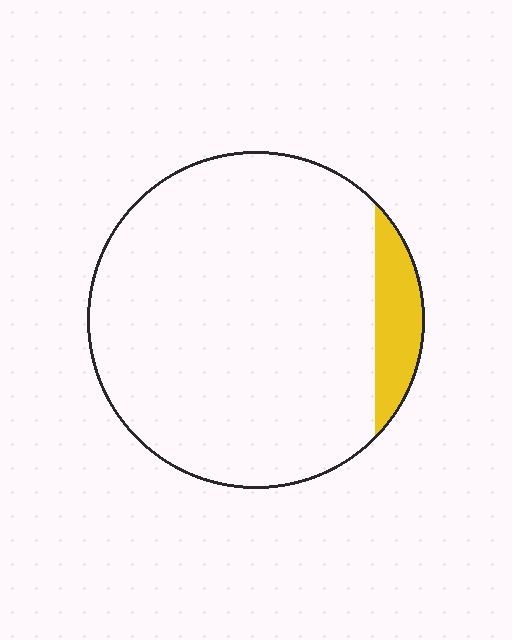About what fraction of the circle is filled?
About one tenth (1/10).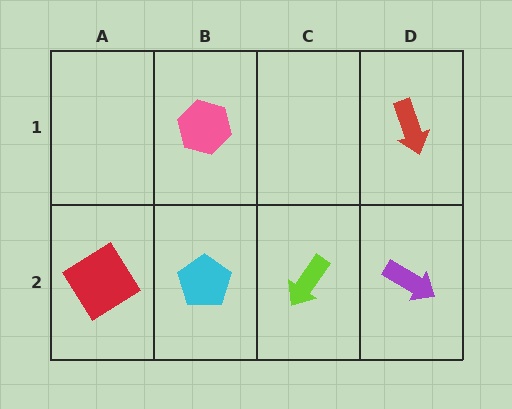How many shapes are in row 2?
4 shapes.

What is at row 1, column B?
A pink hexagon.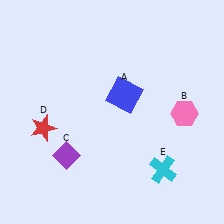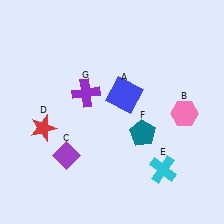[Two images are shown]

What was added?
A teal pentagon (F), a purple cross (G) were added in Image 2.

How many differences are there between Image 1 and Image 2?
There are 2 differences between the two images.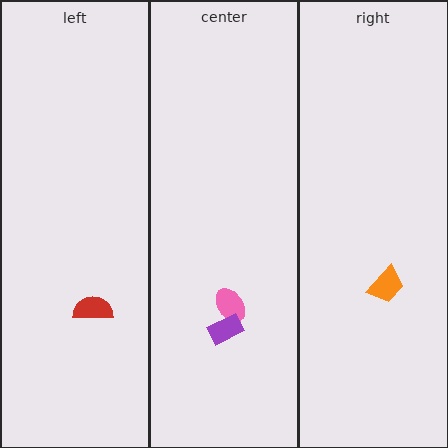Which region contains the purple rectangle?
The center region.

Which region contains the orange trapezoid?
The right region.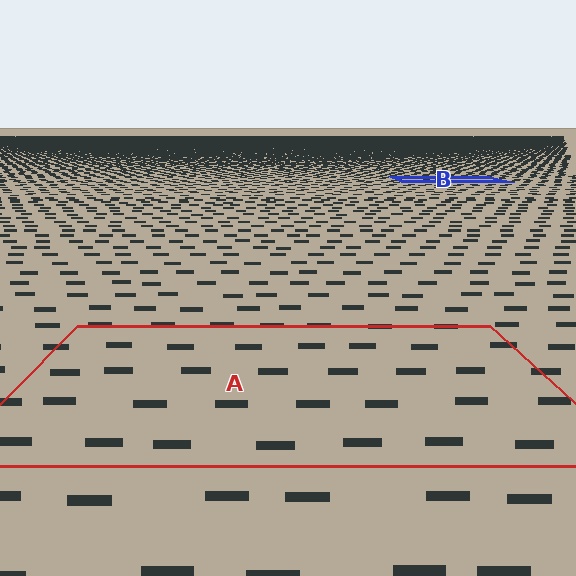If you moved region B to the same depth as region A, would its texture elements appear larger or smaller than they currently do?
They would appear larger. At a closer depth, the same texture elements are projected at a bigger on-screen size.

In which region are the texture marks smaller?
The texture marks are smaller in region B, because it is farther away.